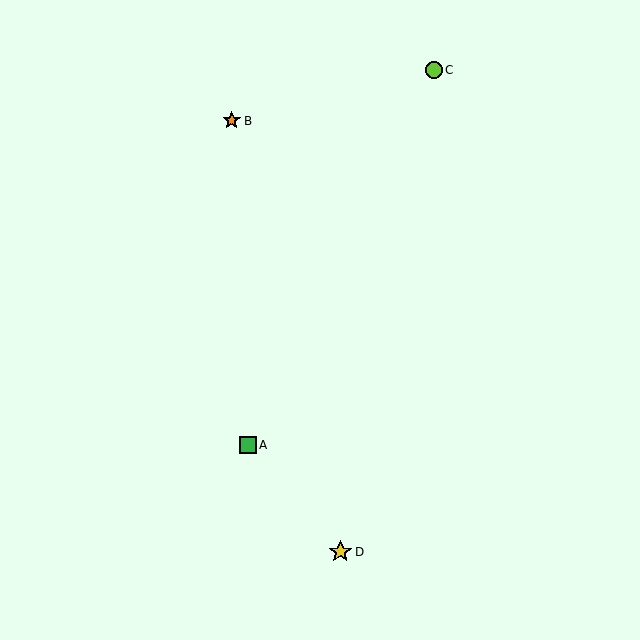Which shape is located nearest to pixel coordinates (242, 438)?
The green square (labeled A) at (248, 445) is nearest to that location.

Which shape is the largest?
The yellow star (labeled D) is the largest.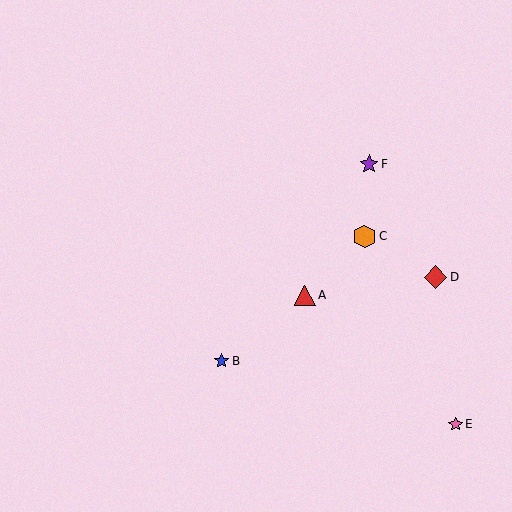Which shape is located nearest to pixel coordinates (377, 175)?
The purple star (labeled F) at (369, 164) is nearest to that location.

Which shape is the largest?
The orange hexagon (labeled C) is the largest.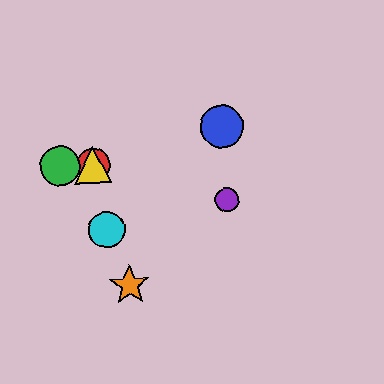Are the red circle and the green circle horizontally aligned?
Yes, both are at y≈164.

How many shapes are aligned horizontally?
3 shapes (the red circle, the green circle, the yellow triangle) are aligned horizontally.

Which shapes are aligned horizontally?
The red circle, the green circle, the yellow triangle are aligned horizontally.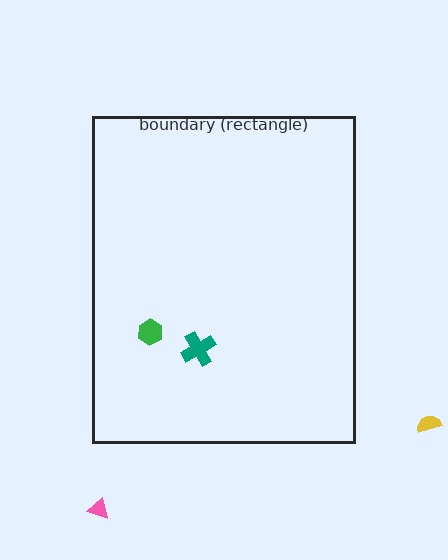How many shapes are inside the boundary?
2 inside, 2 outside.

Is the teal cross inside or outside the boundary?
Inside.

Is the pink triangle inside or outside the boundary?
Outside.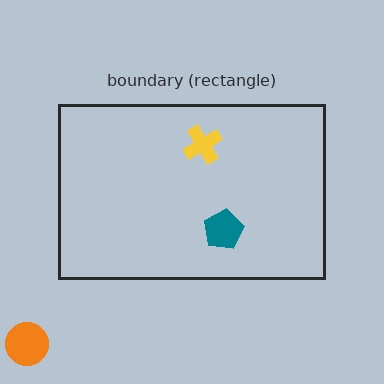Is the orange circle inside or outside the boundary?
Outside.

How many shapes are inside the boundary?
2 inside, 1 outside.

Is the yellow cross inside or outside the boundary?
Inside.